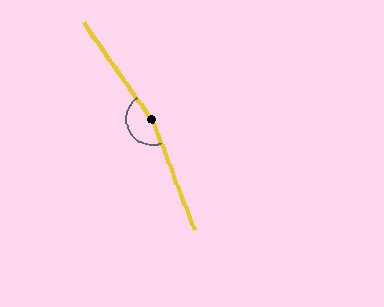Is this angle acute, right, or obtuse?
It is obtuse.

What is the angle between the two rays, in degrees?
Approximately 166 degrees.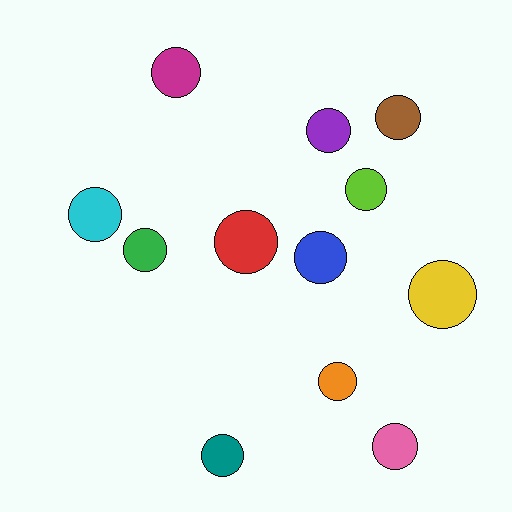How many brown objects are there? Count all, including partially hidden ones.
There is 1 brown object.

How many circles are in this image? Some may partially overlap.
There are 12 circles.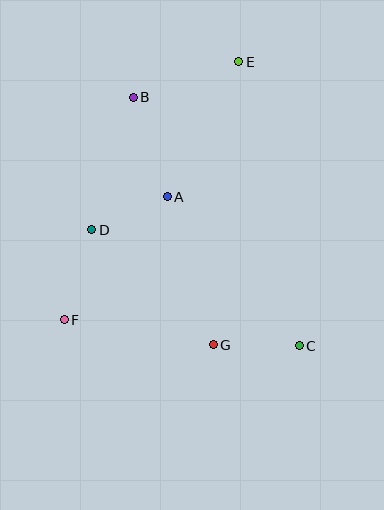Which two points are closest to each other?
Points A and D are closest to each other.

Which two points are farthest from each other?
Points E and F are farthest from each other.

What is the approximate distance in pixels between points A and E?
The distance between A and E is approximately 153 pixels.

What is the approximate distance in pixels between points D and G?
The distance between D and G is approximately 167 pixels.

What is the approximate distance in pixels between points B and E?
The distance between B and E is approximately 112 pixels.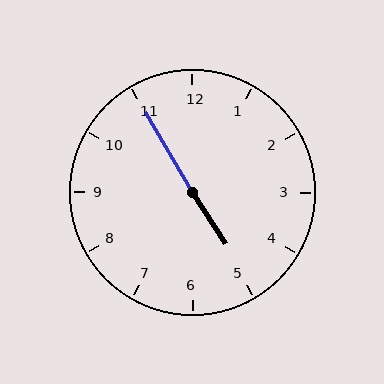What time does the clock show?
4:55.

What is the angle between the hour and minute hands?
Approximately 178 degrees.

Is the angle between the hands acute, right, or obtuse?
It is obtuse.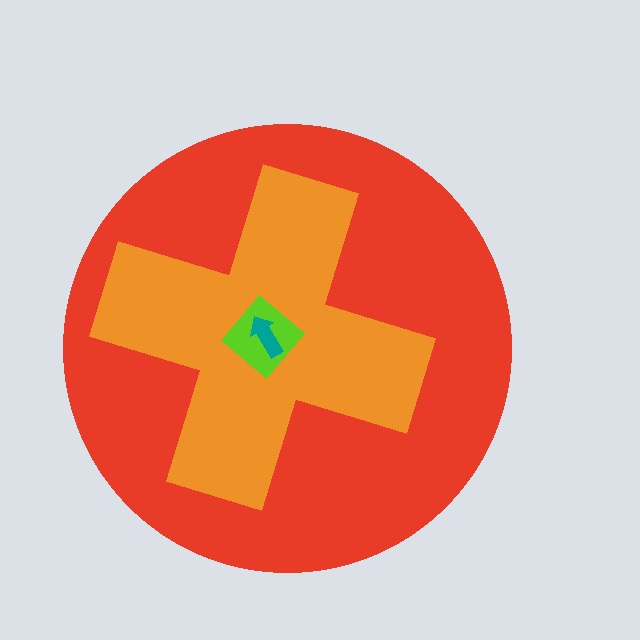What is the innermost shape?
The teal arrow.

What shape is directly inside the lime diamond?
The teal arrow.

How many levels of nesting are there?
4.